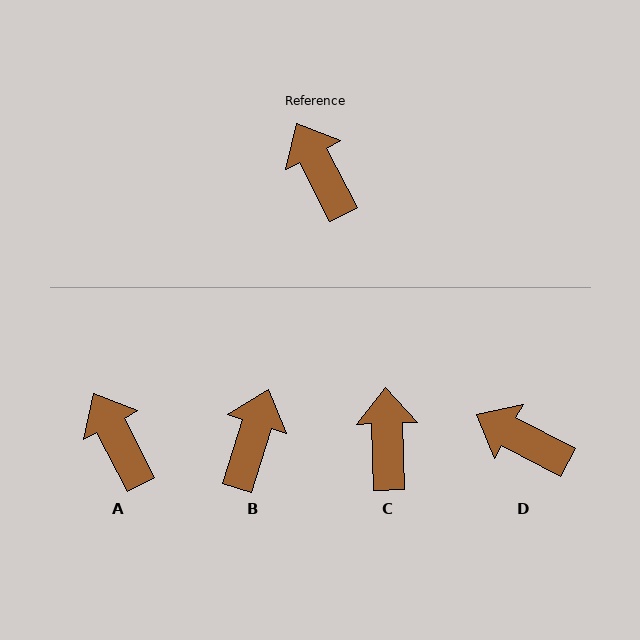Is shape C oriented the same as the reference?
No, it is off by about 25 degrees.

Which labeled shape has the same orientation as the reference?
A.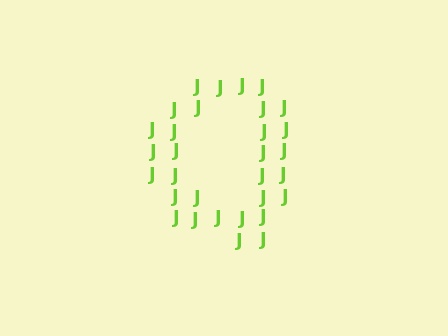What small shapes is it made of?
It is made of small letter J's.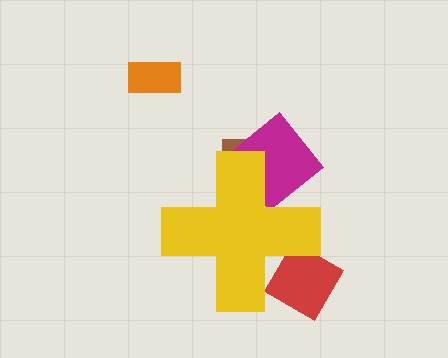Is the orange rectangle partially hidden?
No, the orange rectangle is fully visible.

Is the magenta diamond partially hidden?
Yes, the magenta diamond is partially hidden behind the yellow cross.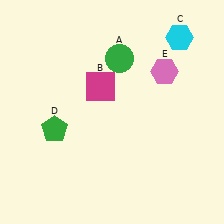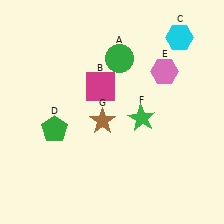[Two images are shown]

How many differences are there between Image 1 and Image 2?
There are 2 differences between the two images.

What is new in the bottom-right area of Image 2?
A green star (F) was added in the bottom-right area of Image 2.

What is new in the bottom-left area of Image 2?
A brown star (G) was added in the bottom-left area of Image 2.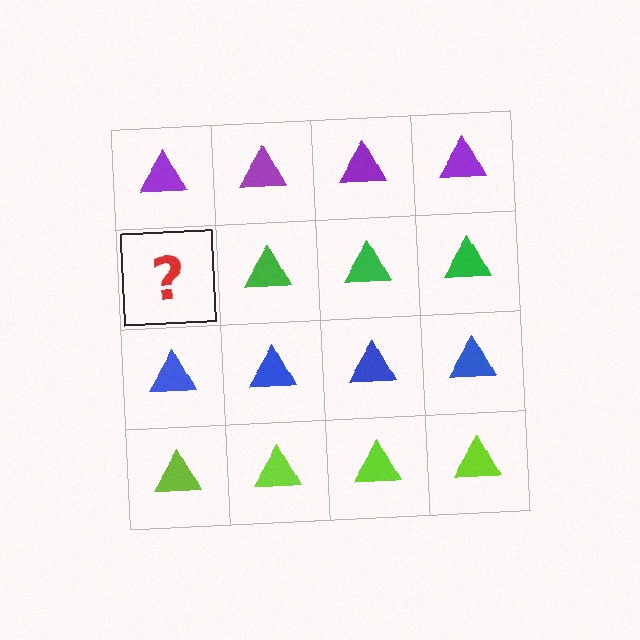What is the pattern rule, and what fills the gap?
The rule is that each row has a consistent color. The gap should be filled with a green triangle.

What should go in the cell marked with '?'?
The missing cell should contain a green triangle.